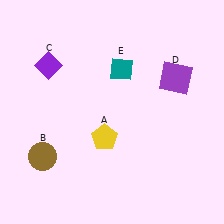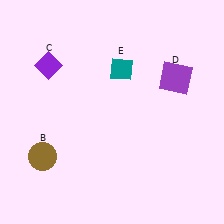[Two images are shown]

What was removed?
The yellow pentagon (A) was removed in Image 2.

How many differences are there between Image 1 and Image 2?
There is 1 difference between the two images.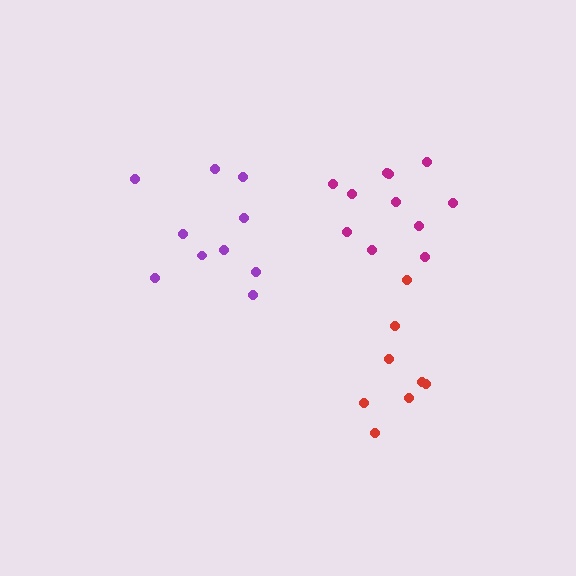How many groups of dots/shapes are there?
There are 3 groups.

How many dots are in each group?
Group 1: 10 dots, Group 2: 11 dots, Group 3: 8 dots (29 total).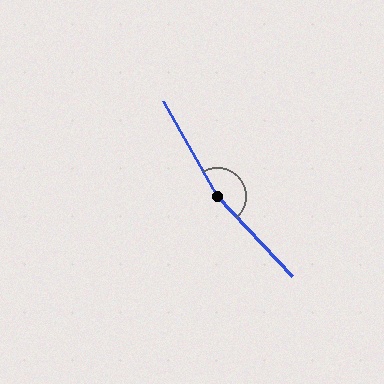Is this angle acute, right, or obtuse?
It is obtuse.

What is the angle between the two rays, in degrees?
Approximately 167 degrees.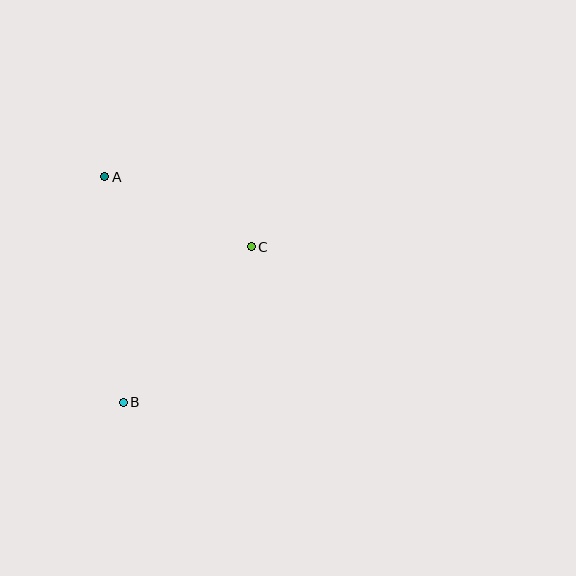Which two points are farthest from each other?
Points A and B are farthest from each other.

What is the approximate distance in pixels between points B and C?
The distance between B and C is approximately 201 pixels.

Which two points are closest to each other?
Points A and C are closest to each other.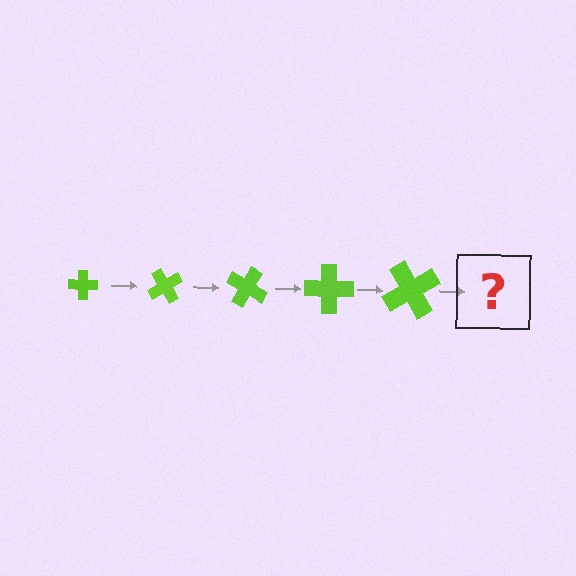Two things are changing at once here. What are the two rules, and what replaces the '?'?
The two rules are that the cross grows larger each step and it rotates 60 degrees each step. The '?' should be a cross, larger than the previous one and rotated 300 degrees from the start.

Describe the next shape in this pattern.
It should be a cross, larger than the previous one and rotated 300 degrees from the start.